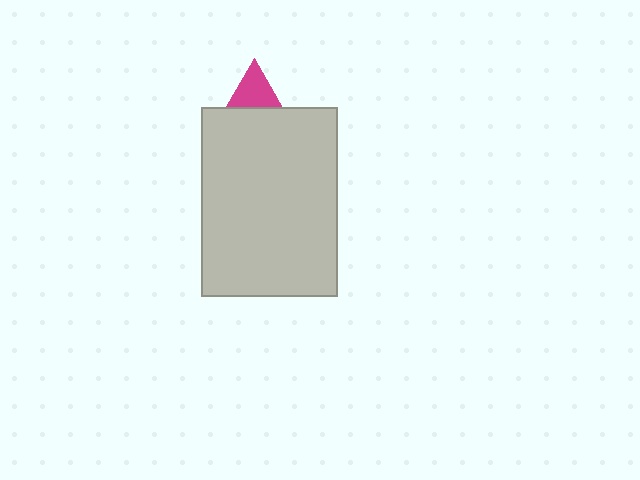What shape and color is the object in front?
The object in front is a light gray rectangle.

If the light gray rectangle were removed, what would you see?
You would see the complete magenta triangle.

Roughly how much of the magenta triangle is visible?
A small part of it is visible (roughly 39%).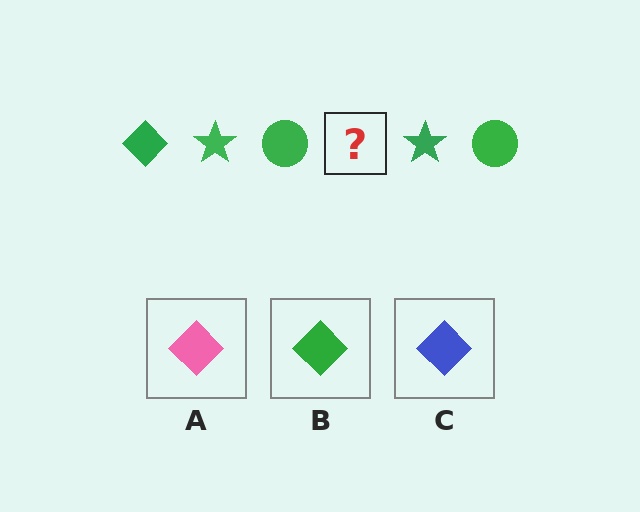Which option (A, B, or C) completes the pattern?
B.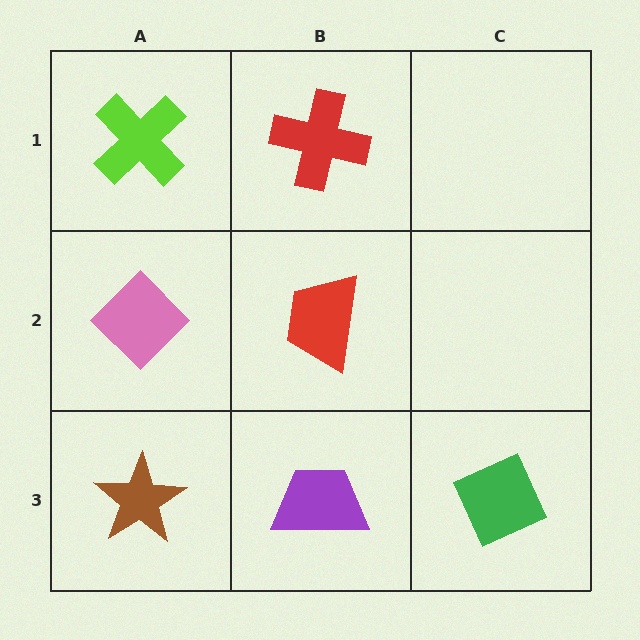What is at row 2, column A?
A pink diamond.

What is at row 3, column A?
A brown star.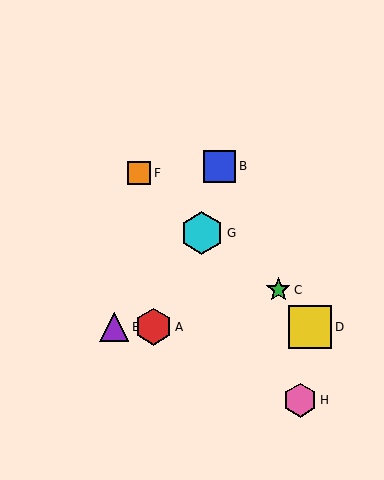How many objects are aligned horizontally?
3 objects (A, D, E) are aligned horizontally.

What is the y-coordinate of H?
Object H is at y≈400.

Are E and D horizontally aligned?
Yes, both are at y≈327.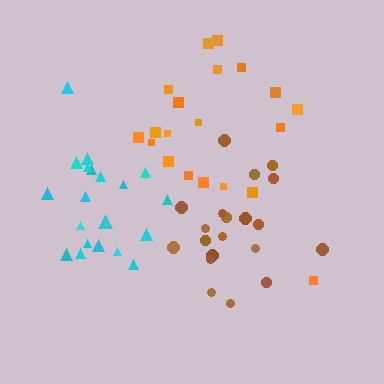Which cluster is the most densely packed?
Brown.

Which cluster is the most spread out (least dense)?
Orange.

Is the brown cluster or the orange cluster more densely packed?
Brown.